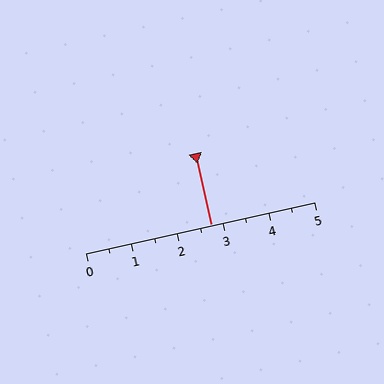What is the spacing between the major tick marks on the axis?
The major ticks are spaced 1 apart.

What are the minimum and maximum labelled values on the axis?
The axis runs from 0 to 5.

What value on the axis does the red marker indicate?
The marker indicates approximately 2.8.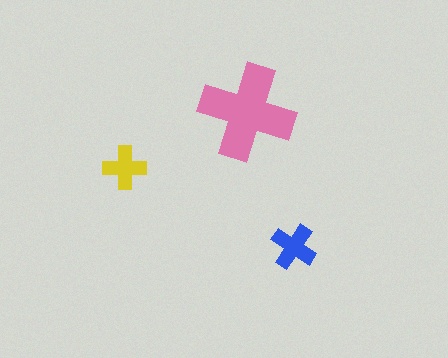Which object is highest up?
The pink cross is topmost.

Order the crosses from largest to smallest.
the pink one, the blue one, the yellow one.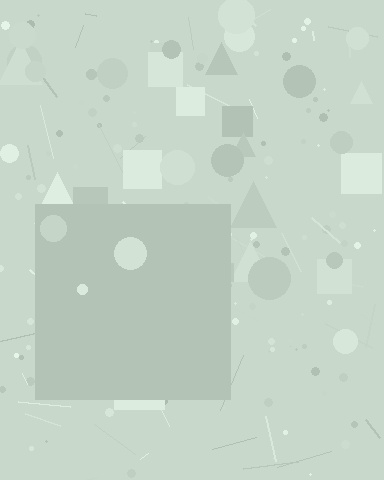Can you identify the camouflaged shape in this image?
The camouflaged shape is a square.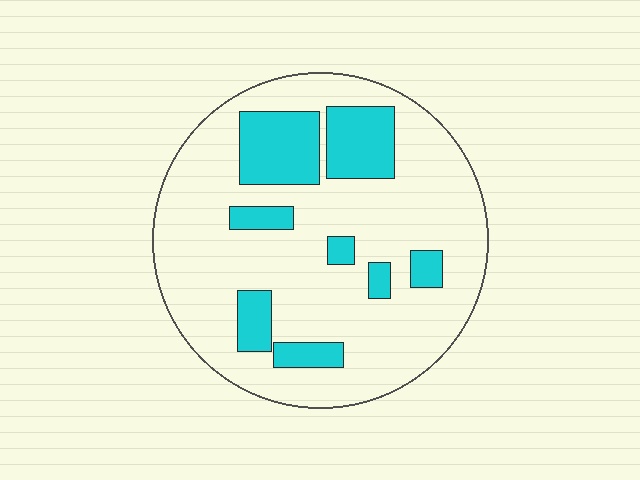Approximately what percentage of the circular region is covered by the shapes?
Approximately 20%.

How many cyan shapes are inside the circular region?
8.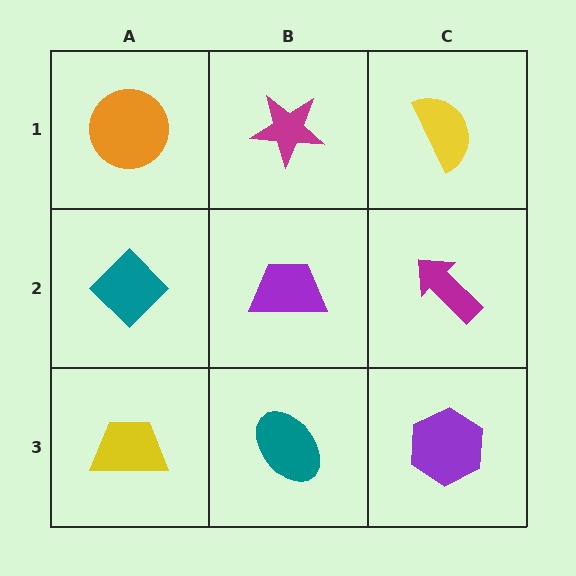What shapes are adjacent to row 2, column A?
An orange circle (row 1, column A), a yellow trapezoid (row 3, column A), a purple trapezoid (row 2, column B).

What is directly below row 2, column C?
A purple hexagon.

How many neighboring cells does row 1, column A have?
2.